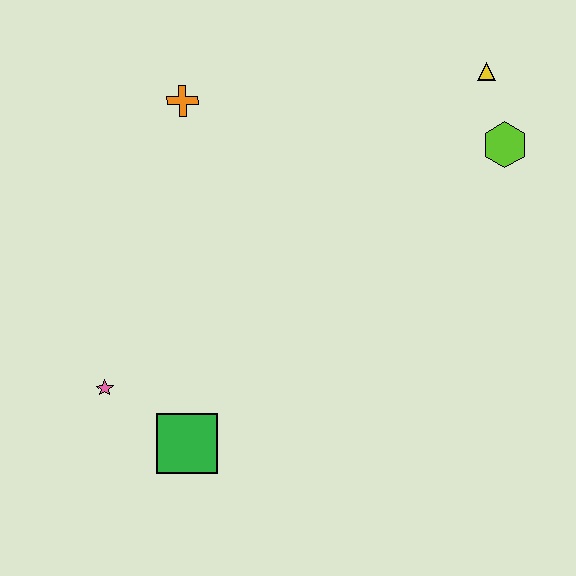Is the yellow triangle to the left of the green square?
No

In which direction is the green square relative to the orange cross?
The green square is below the orange cross.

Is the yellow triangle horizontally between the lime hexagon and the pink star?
Yes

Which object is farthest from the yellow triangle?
The pink star is farthest from the yellow triangle.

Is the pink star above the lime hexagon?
No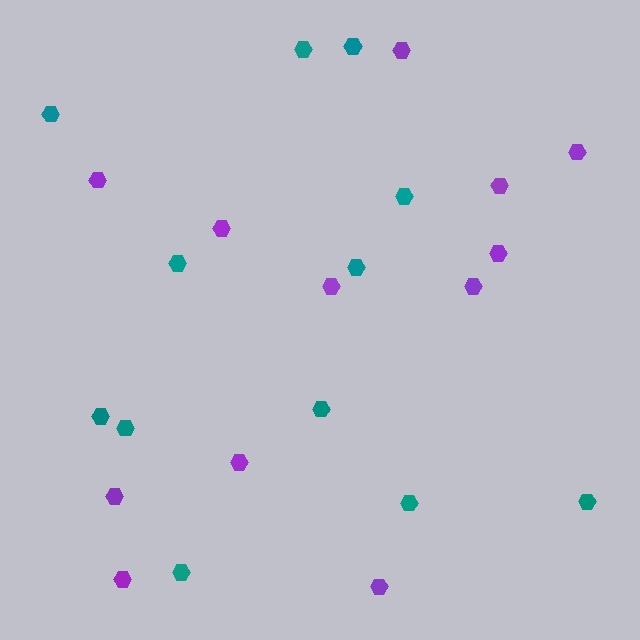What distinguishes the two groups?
There are 2 groups: one group of teal hexagons (12) and one group of purple hexagons (12).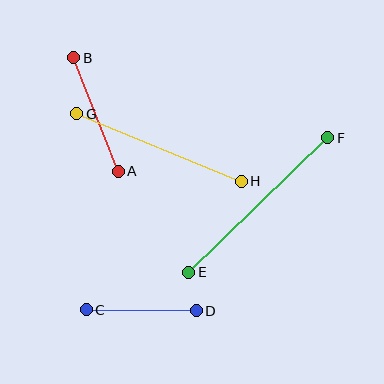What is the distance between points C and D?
The distance is approximately 110 pixels.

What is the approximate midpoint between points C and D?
The midpoint is at approximately (141, 310) pixels.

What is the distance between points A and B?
The distance is approximately 121 pixels.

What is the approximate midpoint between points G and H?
The midpoint is at approximately (159, 148) pixels.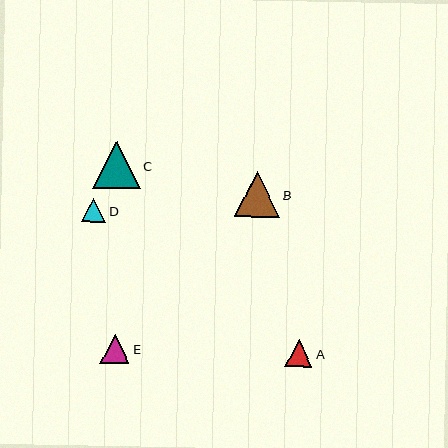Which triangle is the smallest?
Triangle D is the smallest with a size of approximately 24 pixels.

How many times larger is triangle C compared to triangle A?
Triangle C is approximately 1.8 times the size of triangle A.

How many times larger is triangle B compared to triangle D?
Triangle B is approximately 1.9 times the size of triangle D.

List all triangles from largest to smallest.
From largest to smallest: C, B, E, A, D.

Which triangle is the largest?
Triangle C is the largest with a size of approximately 47 pixels.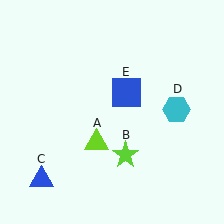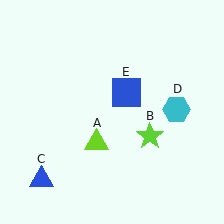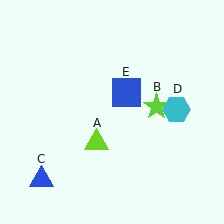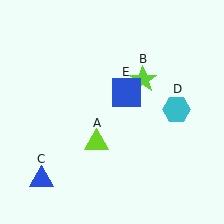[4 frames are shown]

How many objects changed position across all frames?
1 object changed position: lime star (object B).